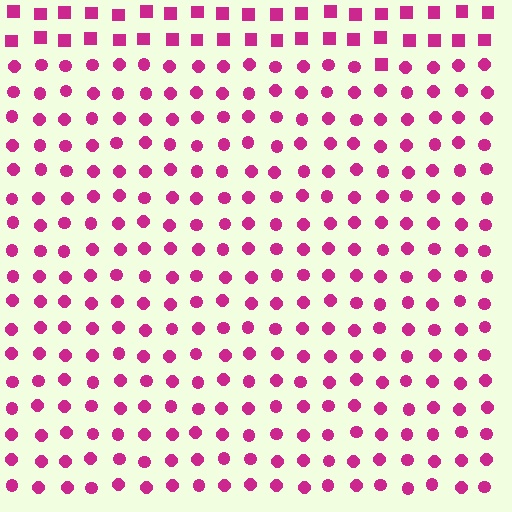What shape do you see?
I see a rectangle.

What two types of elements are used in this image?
The image uses circles inside the rectangle region and squares outside it.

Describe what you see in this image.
The image is filled with small magenta elements arranged in a uniform grid. A rectangle-shaped region contains circles, while the surrounding area contains squares. The boundary is defined purely by the change in element shape.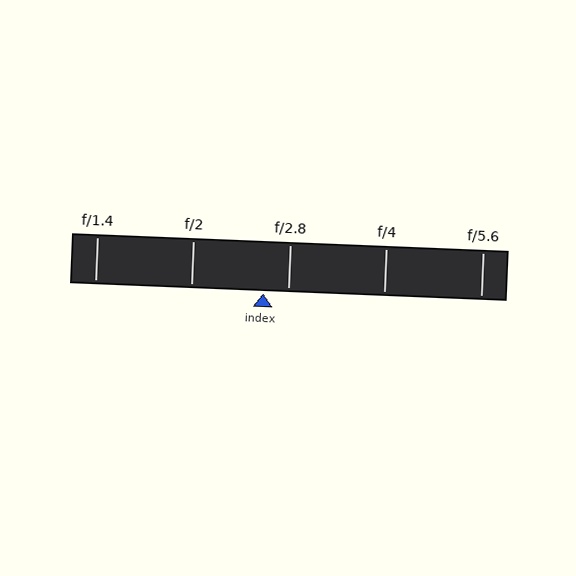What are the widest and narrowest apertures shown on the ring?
The widest aperture shown is f/1.4 and the narrowest is f/5.6.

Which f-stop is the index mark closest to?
The index mark is closest to f/2.8.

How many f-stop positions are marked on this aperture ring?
There are 5 f-stop positions marked.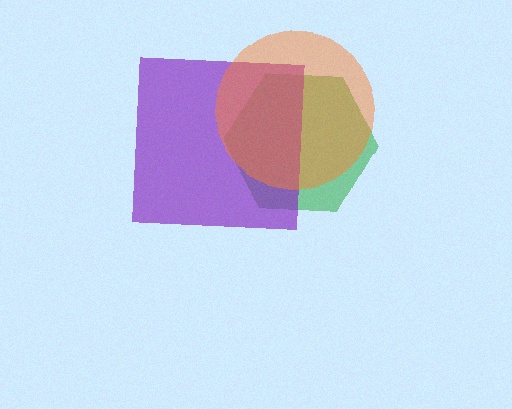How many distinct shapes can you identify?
There are 3 distinct shapes: a green hexagon, a purple square, an orange circle.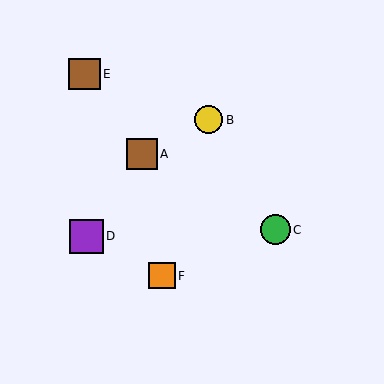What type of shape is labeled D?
Shape D is a purple square.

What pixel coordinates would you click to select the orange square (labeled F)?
Click at (162, 276) to select the orange square F.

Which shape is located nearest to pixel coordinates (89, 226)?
The purple square (labeled D) at (86, 236) is nearest to that location.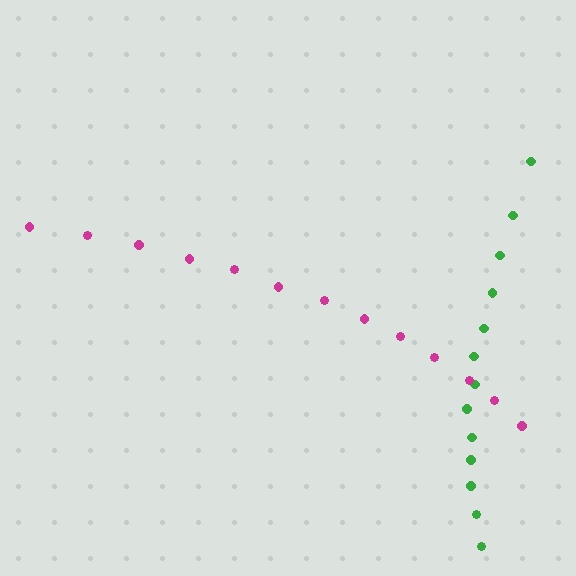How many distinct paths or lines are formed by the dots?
There are 2 distinct paths.